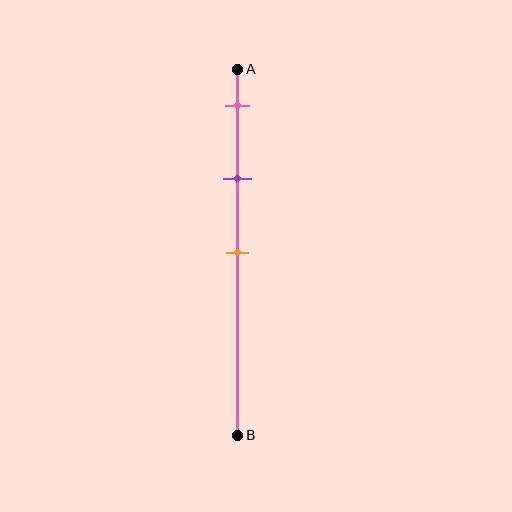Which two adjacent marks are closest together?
The pink and purple marks are the closest adjacent pair.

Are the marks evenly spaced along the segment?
Yes, the marks are approximately evenly spaced.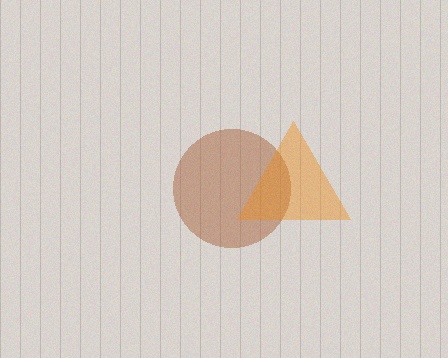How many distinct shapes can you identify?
There are 2 distinct shapes: a brown circle, an orange triangle.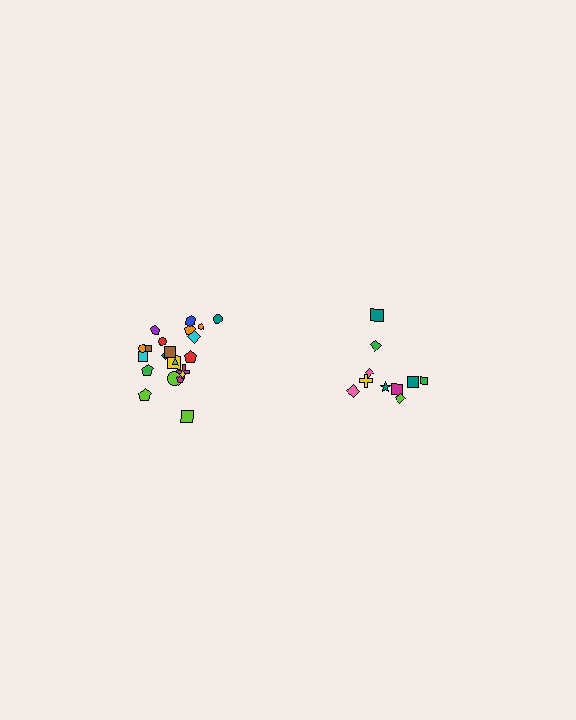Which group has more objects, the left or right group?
The left group.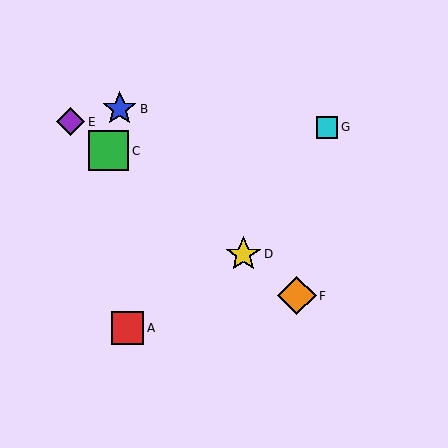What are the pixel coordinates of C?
Object C is at (108, 151).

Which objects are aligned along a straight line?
Objects C, D, E, F are aligned along a straight line.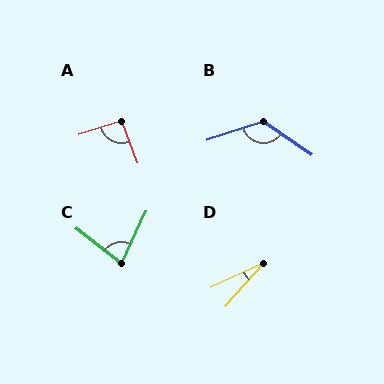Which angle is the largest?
B, at approximately 127 degrees.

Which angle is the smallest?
D, at approximately 24 degrees.